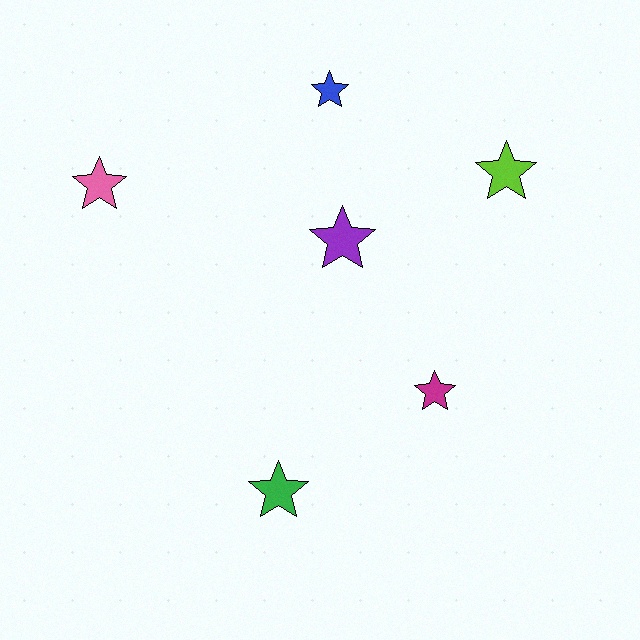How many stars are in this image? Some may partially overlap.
There are 6 stars.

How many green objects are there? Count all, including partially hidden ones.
There is 1 green object.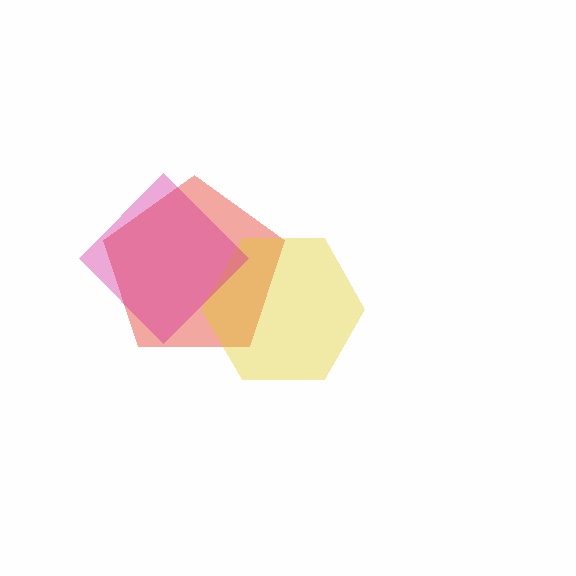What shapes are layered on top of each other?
The layered shapes are: a red pentagon, a yellow hexagon, a magenta diamond.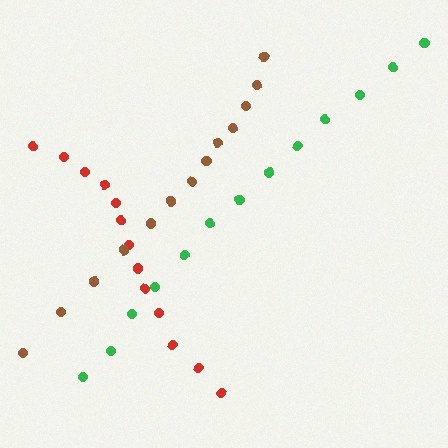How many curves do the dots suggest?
There are 3 distinct paths.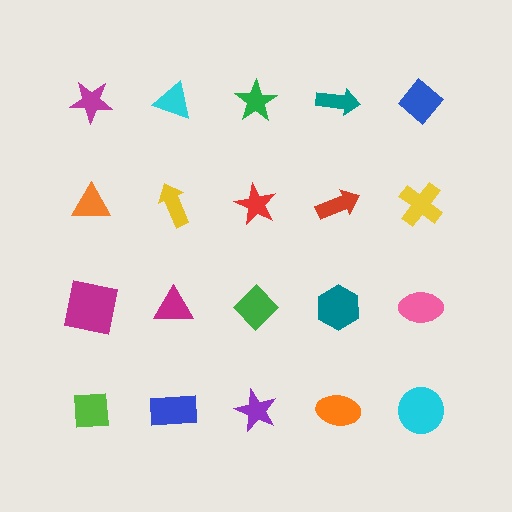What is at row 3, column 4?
A teal hexagon.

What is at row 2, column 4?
A red arrow.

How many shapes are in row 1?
5 shapes.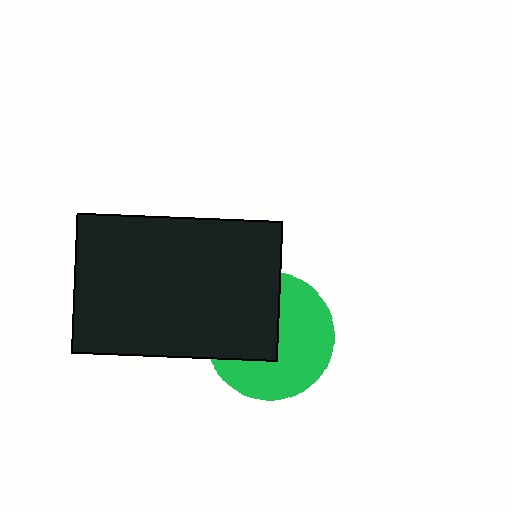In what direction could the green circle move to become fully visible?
The green circle could move right. That would shift it out from behind the black rectangle entirely.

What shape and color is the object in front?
The object in front is a black rectangle.